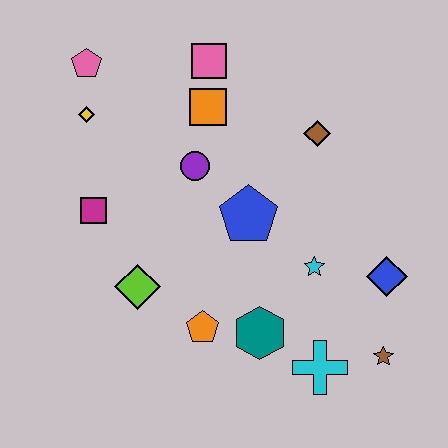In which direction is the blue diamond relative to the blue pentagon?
The blue diamond is to the right of the blue pentagon.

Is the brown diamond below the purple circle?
No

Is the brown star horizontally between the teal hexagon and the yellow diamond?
No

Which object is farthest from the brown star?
The pink pentagon is farthest from the brown star.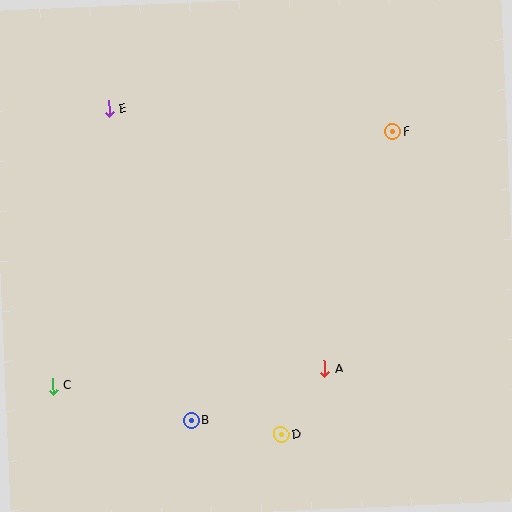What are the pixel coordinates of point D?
Point D is at (281, 435).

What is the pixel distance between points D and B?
The distance between D and B is 91 pixels.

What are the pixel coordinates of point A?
Point A is at (325, 369).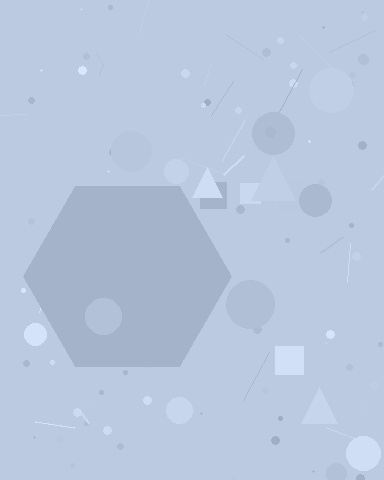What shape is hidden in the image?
A hexagon is hidden in the image.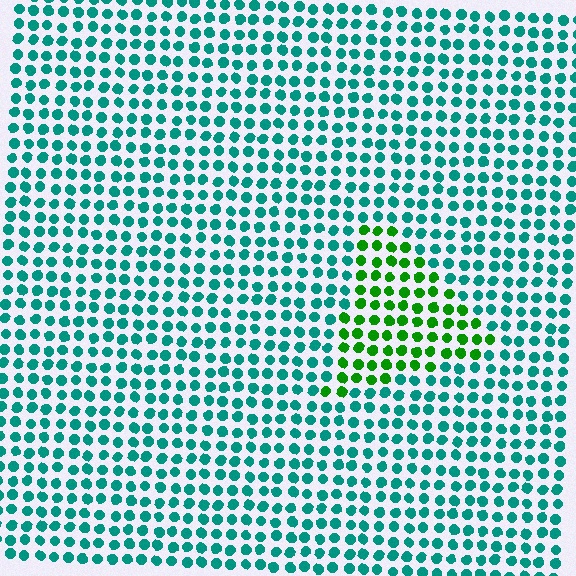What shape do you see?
I see a triangle.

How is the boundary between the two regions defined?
The boundary is defined purely by a slight shift in hue (about 54 degrees). Spacing, size, and orientation are identical on both sides.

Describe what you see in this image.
The image is filled with small teal elements in a uniform arrangement. A triangle-shaped region is visible where the elements are tinted to a slightly different hue, forming a subtle color boundary.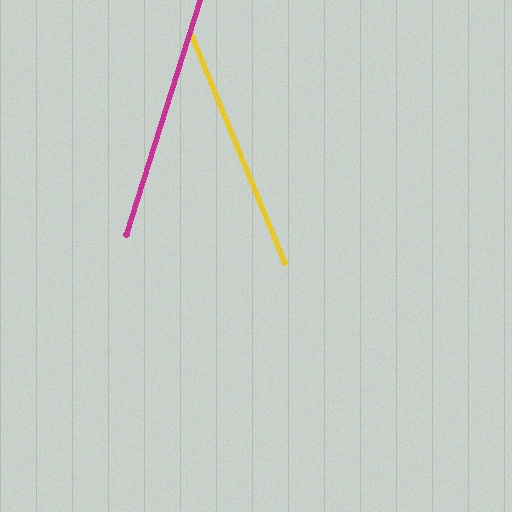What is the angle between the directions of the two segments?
Approximately 40 degrees.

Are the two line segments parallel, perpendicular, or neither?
Neither parallel nor perpendicular — they differ by about 40°.